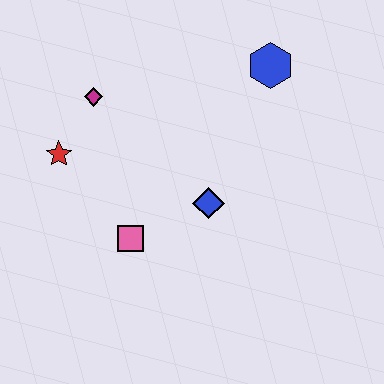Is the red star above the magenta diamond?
No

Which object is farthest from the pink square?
The blue hexagon is farthest from the pink square.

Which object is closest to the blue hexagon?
The blue diamond is closest to the blue hexagon.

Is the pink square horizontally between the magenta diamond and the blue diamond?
Yes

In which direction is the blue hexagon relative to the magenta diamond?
The blue hexagon is to the right of the magenta diamond.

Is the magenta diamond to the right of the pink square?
No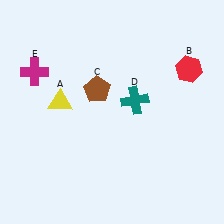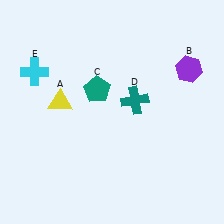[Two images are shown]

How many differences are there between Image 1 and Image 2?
There are 3 differences between the two images.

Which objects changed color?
B changed from red to purple. C changed from brown to teal. E changed from magenta to cyan.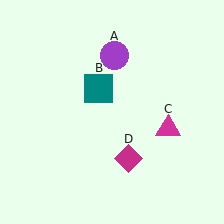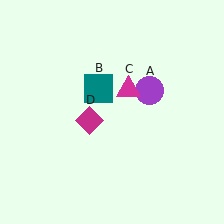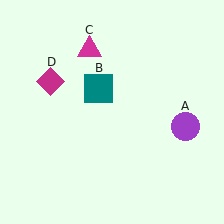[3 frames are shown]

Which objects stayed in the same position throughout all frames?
Teal square (object B) remained stationary.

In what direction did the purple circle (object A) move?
The purple circle (object A) moved down and to the right.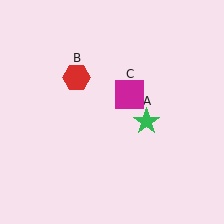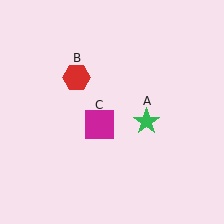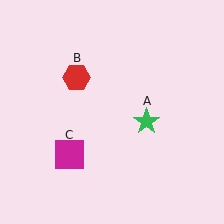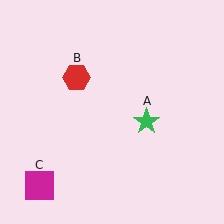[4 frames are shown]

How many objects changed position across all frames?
1 object changed position: magenta square (object C).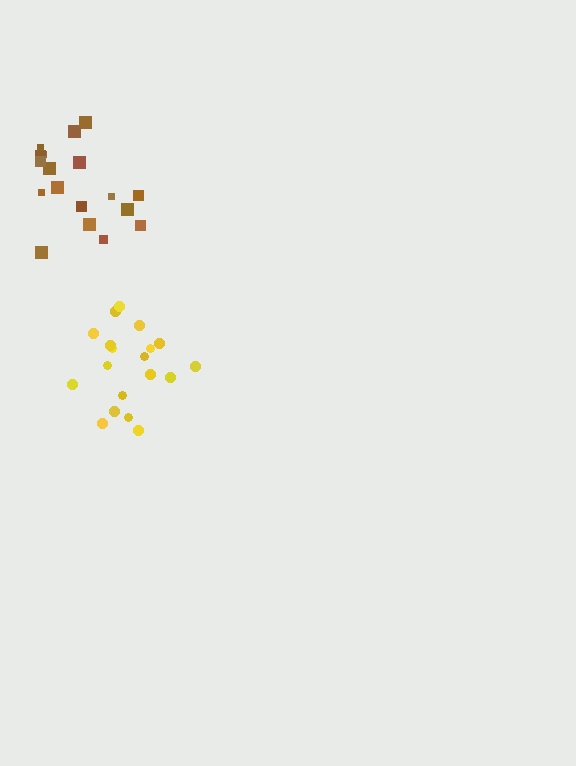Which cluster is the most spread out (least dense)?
Brown.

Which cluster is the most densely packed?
Yellow.